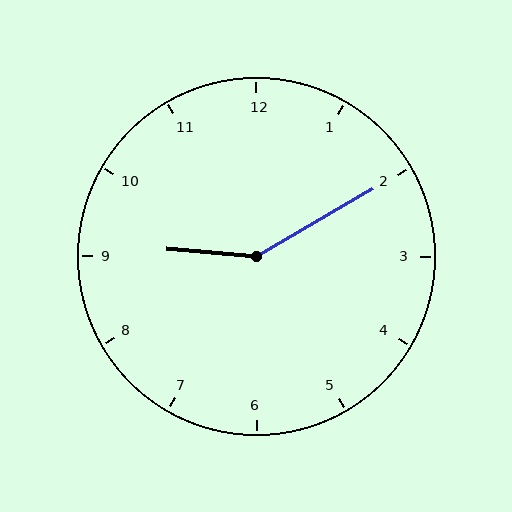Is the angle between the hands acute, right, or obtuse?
It is obtuse.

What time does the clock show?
9:10.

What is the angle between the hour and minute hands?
Approximately 145 degrees.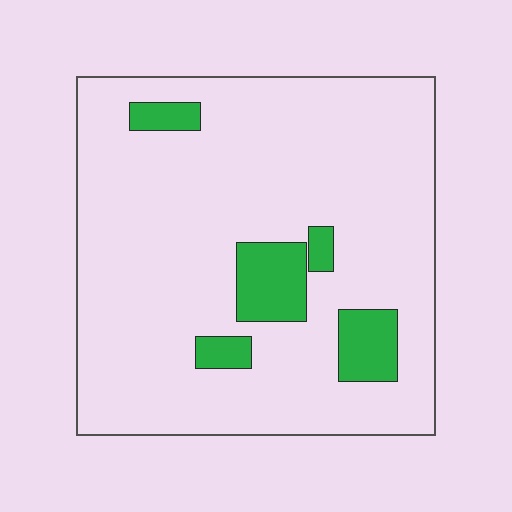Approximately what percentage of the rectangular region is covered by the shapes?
Approximately 10%.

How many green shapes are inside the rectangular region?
5.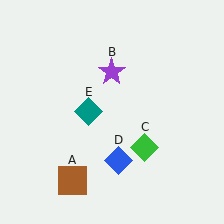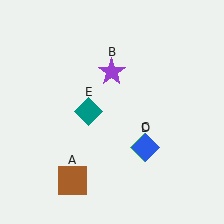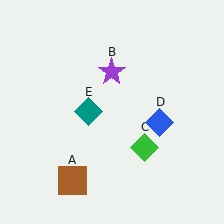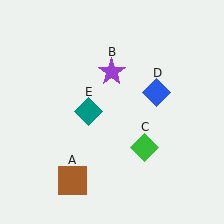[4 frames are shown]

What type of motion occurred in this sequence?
The blue diamond (object D) rotated counterclockwise around the center of the scene.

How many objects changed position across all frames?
1 object changed position: blue diamond (object D).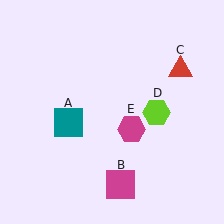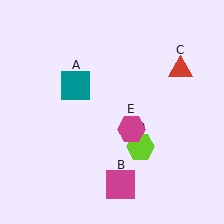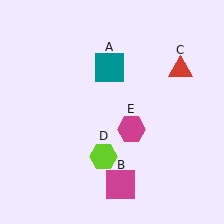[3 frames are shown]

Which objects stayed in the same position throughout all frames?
Magenta square (object B) and red triangle (object C) and magenta hexagon (object E) remained stationary.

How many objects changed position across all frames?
2 objects changed position: teal square (object A), lime hexagon (object D).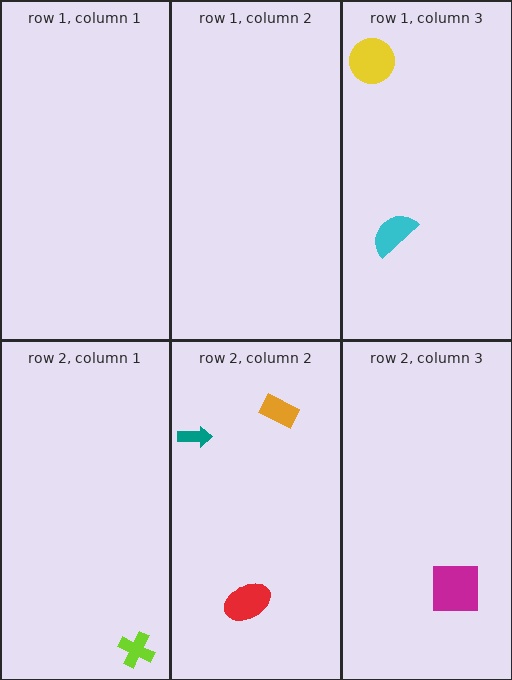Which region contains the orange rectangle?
The row 2, column 2 region.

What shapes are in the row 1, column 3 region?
The cyan semicircle, the yellow circle.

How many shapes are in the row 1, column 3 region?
2.